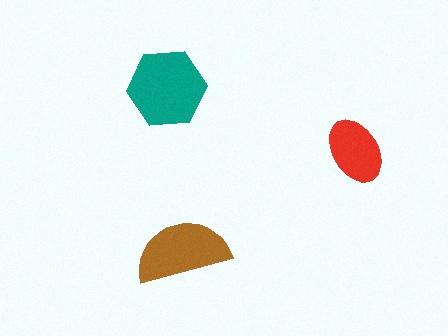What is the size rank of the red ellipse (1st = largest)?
3rd.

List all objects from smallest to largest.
The red ellipse, the brown semicircle, the teal hexagon.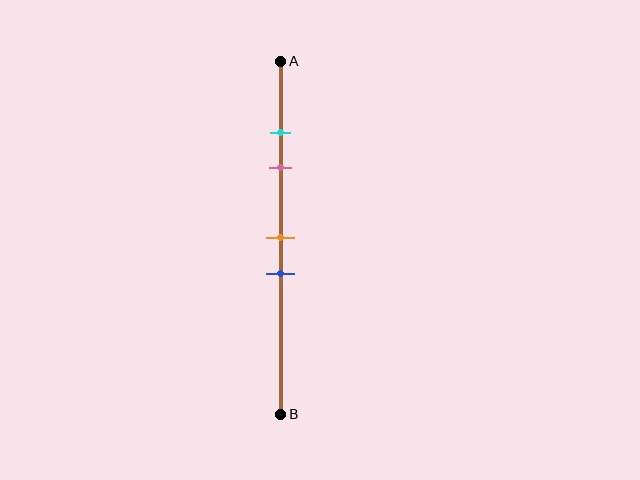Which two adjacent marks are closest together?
The cyan and pink marks are the closest adjacent pair.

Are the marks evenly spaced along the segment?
No, the marks are not evenly spaced.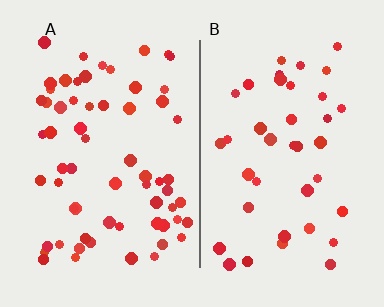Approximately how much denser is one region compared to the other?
Approximately 1.6× — region A over region B.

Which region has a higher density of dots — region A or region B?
A (the left).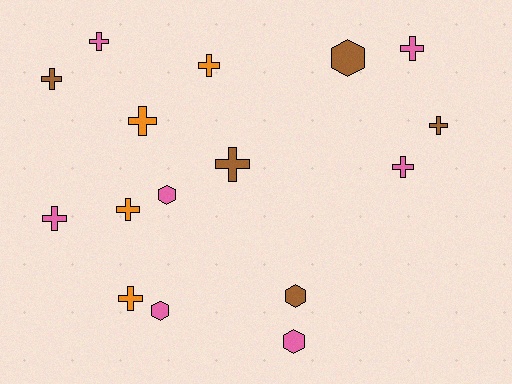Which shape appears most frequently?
Cross, with 11 objects.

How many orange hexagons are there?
There are no orange hexagons.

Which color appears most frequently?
Pink, with 7 objects.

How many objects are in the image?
There are 16 objects.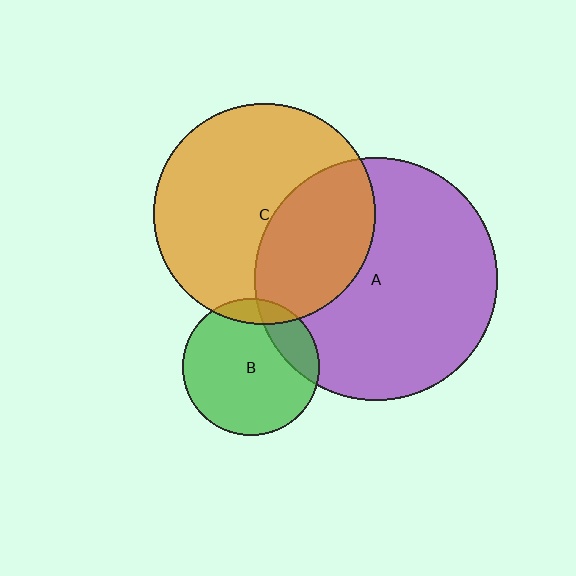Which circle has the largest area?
Circle A (purple).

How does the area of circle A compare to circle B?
Approximately 3.2 times.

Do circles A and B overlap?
Yes.